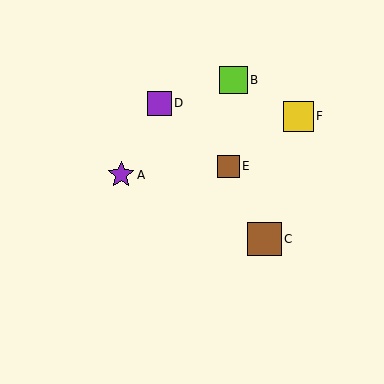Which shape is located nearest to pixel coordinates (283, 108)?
The yellow square (labeled F) at (298, 116) is nearest to that location.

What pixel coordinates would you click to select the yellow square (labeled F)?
Click at (298, 116) to select the yellow square F.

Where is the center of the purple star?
The center of the purple star is at (121, 175).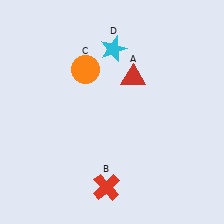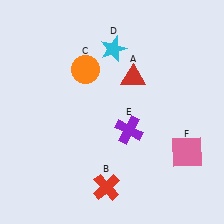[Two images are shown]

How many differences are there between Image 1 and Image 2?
There are 2 differences between the two images.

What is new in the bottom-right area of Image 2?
A pink square (F) was added in the bottom-right area of Image 2.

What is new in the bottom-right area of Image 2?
A purple cross (E) was added in the bottom-right area of Image 2.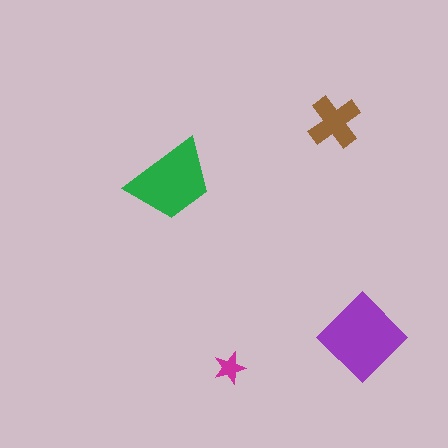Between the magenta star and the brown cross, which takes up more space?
The brown cross.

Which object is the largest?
The purple diamond.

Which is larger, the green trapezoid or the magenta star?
The green trapezoid.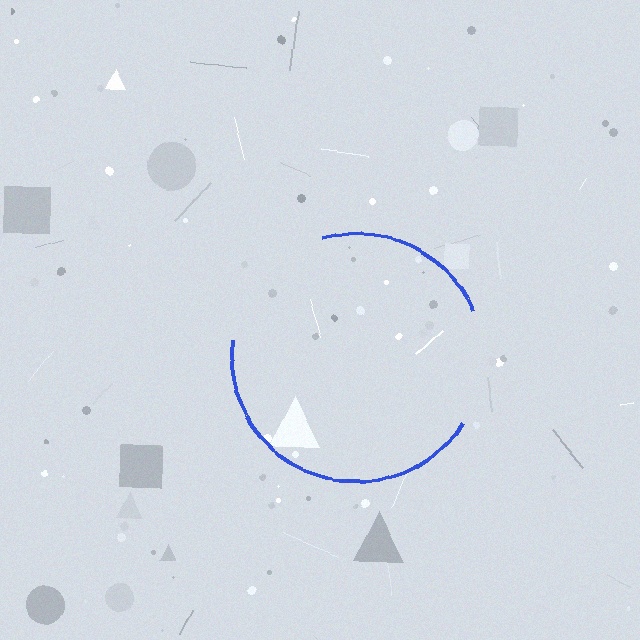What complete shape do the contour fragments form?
The contour fragments form a circle.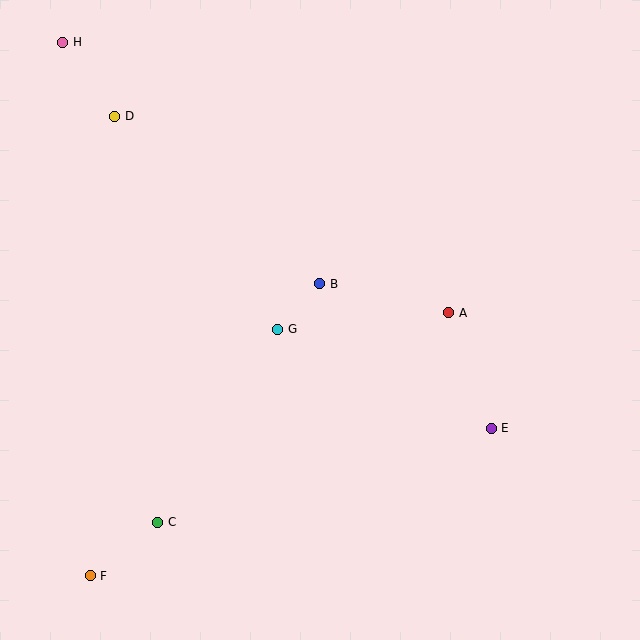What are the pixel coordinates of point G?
Point G is at (278, 329).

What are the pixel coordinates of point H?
Point H is at (63, 42).